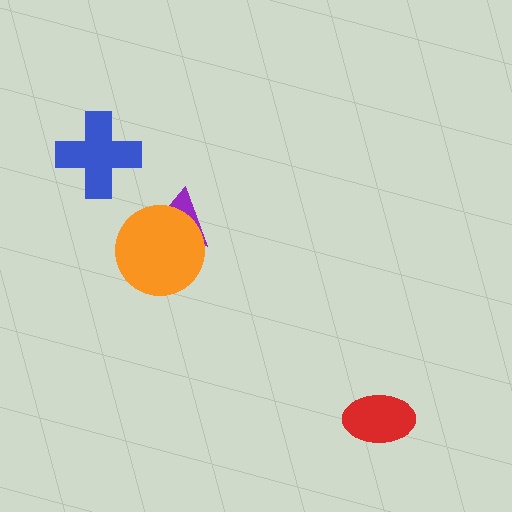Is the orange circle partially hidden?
No, no other shape covers it.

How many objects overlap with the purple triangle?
1 object overlaps with the purple triangle.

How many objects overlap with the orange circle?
1 object overlaps with the orange circle.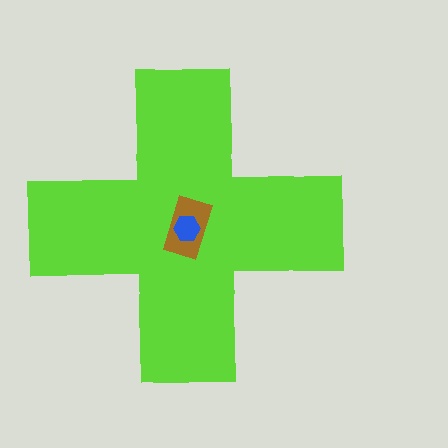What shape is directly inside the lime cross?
The brown rectangle.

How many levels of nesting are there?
3.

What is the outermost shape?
The lime cross.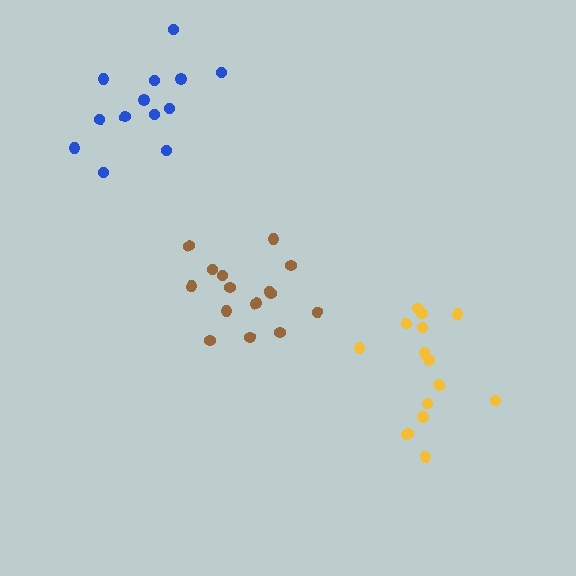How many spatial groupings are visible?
There are 3 spatial groupings.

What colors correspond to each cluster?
The clusters are colored: blue, yellow, brown.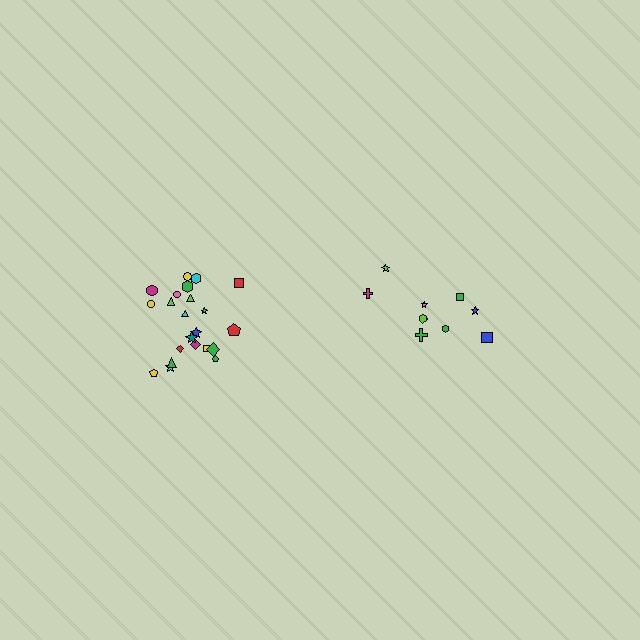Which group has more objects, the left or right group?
The left group.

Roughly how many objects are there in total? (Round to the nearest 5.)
Roughly 30 objects in total.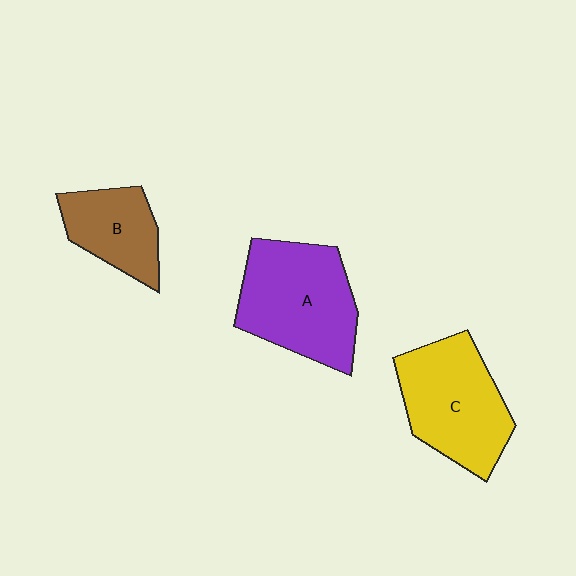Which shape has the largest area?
Shape A (purple).